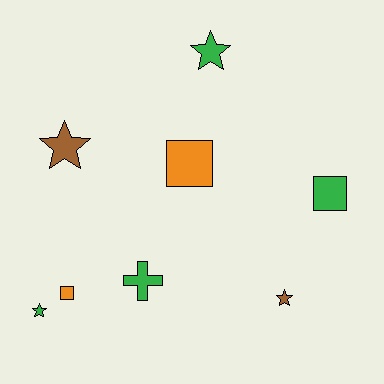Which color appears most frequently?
Green, with 4 objects.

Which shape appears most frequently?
Star, with 4 objects.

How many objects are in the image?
There are 8 objects.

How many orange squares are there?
There are 2 orange squares.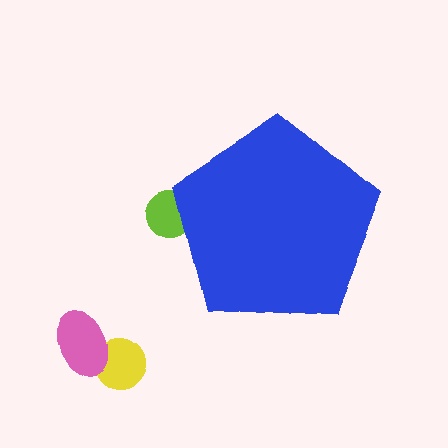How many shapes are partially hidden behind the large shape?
1 shape is partially hidden.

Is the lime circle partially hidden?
Yes, the lime circle is partially hidden behind the blue pentagon.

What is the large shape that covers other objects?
A blue pentagon.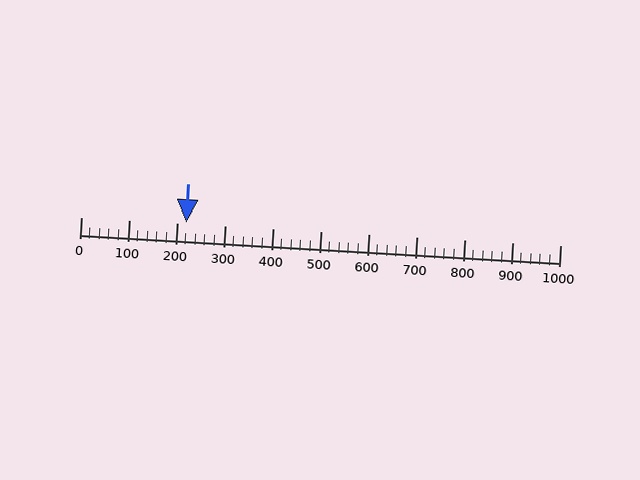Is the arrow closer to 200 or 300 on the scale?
The arrow is closer to 200.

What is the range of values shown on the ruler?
The ruler shows values from 0 to 1000.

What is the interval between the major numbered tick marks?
The major tick marks are spaced 100 units apart.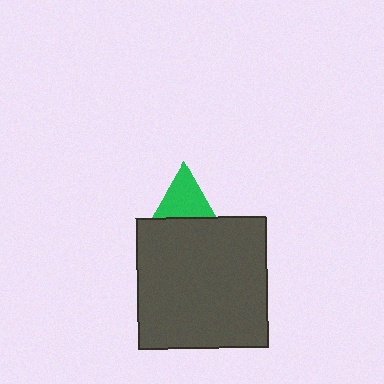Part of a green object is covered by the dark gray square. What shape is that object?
It is a triangle.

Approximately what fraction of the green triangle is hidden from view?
Roughly 45% of the green triangle is hidden behind the dark gray square.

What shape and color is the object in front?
The object in front is a dark gray square.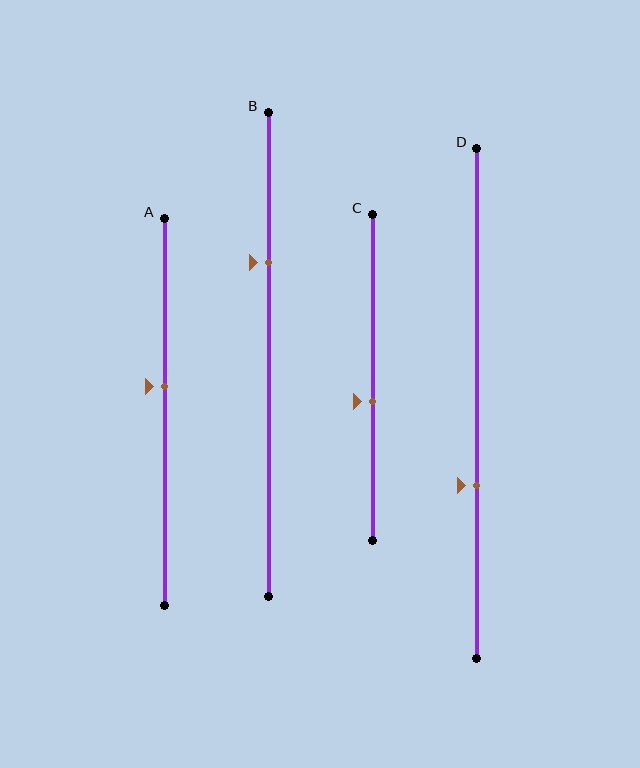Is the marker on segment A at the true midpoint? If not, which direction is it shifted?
No, the marker on segment A is shifted upward by about 7% of the segment length.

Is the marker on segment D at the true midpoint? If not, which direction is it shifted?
No, the marker on segment D is shifted downward by about 16% of the segment length.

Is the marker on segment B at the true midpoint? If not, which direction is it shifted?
No, the marker on segment B is shifted upward by about 19% of the segment length.